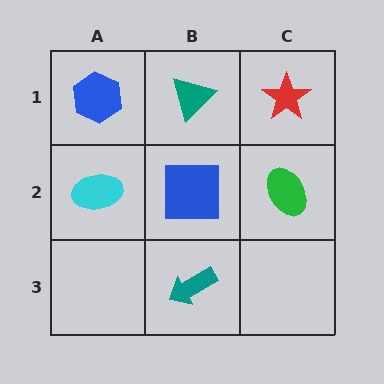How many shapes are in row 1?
3 shapes.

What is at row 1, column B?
A teal triangle.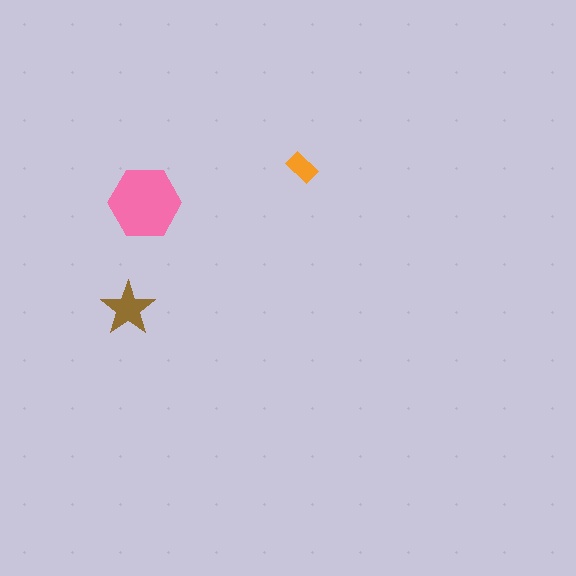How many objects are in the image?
There are 3 objects in the image.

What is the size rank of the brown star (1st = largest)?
2nd.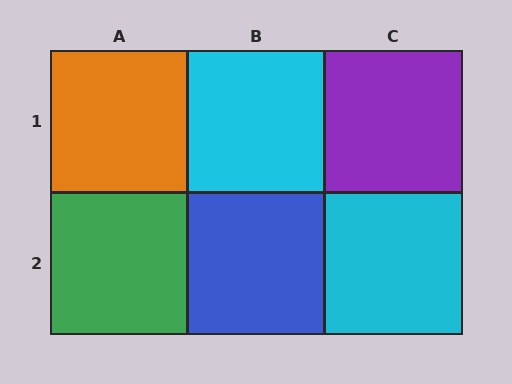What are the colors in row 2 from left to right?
Green, blue, cyan.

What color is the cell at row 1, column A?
Orange.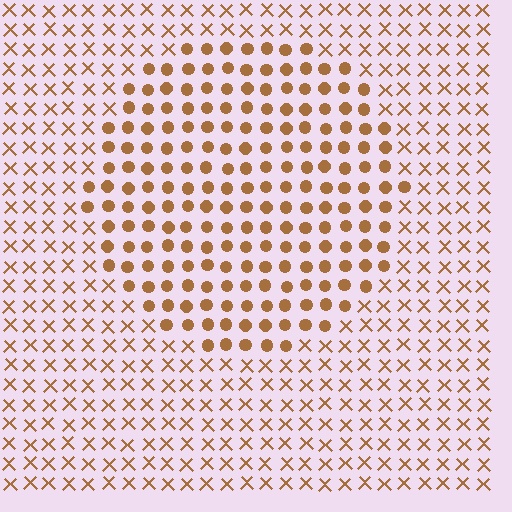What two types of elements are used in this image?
The image uses circles inside the circle region and X marks outside it.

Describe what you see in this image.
The image is filled with small brown elements arranged in a uniform grid. A circle-shaped region contains circles, while the surrounding area contains X marks. The boundary is defined purely by the change in element shape.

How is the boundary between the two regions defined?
The boundary is defined by a change in element shape: circles inside vs. X marks outside. All elements share the same color and spacing.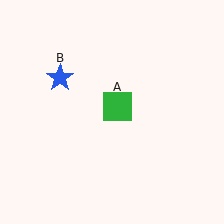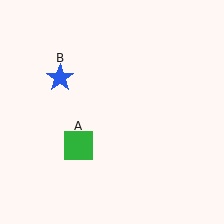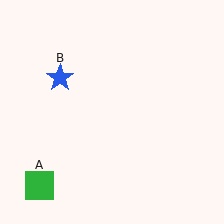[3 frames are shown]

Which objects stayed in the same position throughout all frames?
Blue star (object B) remained stationary.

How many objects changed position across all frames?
1 object changed position: green square (object A).